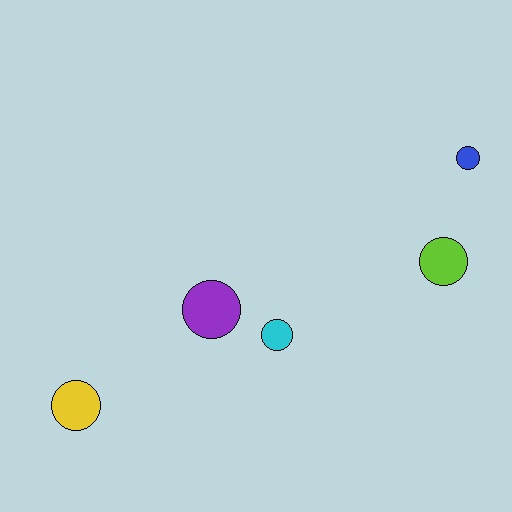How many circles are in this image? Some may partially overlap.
There are 5 circles.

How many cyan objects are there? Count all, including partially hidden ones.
There is 1 cyan object.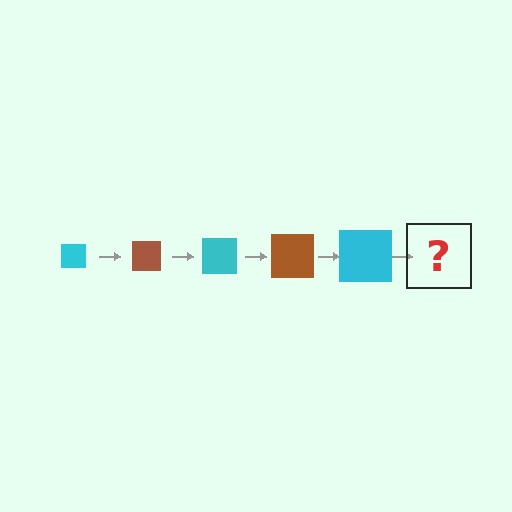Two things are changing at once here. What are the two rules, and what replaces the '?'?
The two rules are that the square grows larger each step and the color cycles through cyan and brown. The '?' should be a brown square, larger than the previous one.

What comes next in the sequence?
The next element should be a brown square, larger than the previous one.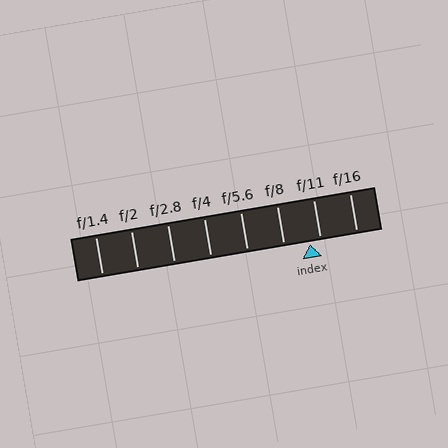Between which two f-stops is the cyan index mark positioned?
The index mark is between f/8 and f/11.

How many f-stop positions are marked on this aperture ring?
There are 8 f-stop positions marked.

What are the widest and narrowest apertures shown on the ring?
The widest aperture shown is f/1.4 and the narrowest is f/16.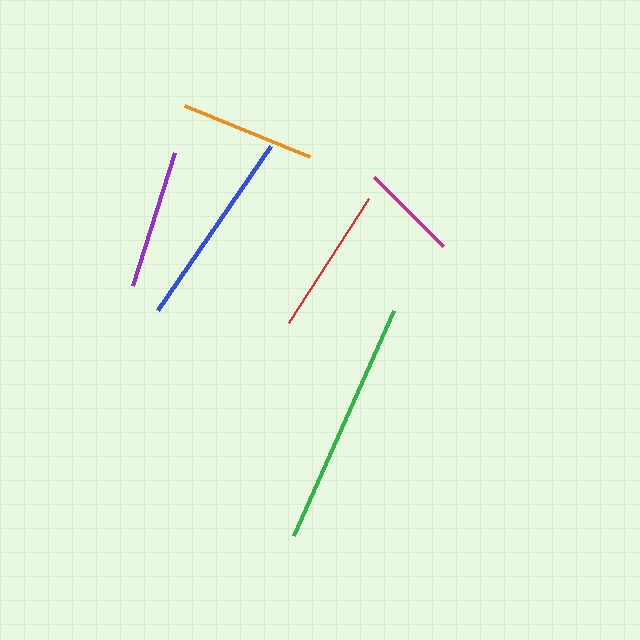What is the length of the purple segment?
The purple segment is approximately 140 pixels long.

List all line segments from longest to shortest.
From longest to shortest: green, blue, red, purple, orange, magenta.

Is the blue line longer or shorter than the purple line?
The blue line is longer than the purple line.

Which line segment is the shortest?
The magenta line is the shortest at approximately 98 pixels.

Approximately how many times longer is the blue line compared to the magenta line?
The blue line is approximately 2.0 times the length of the magenta line.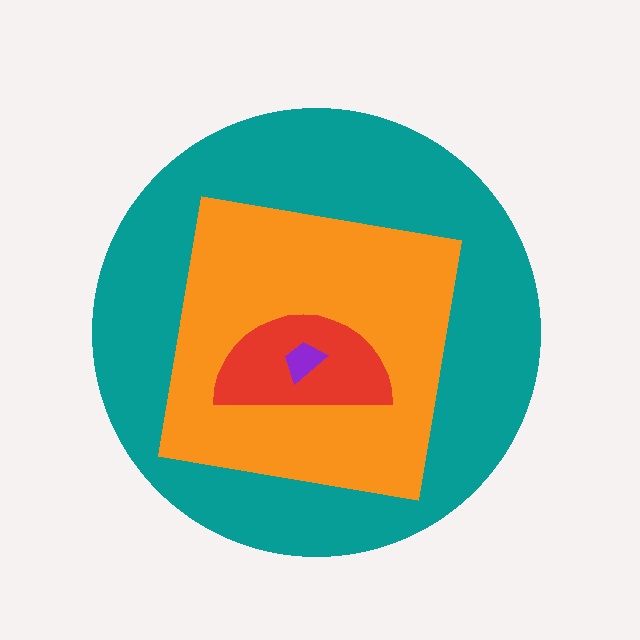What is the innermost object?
The purple trapezoid.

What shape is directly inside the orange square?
The red semicircle.